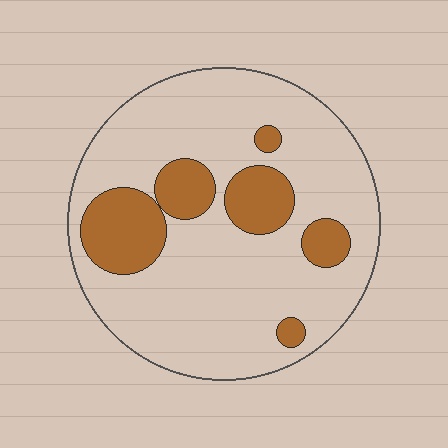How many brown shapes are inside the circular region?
6.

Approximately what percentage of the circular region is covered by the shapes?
Approximately 20%.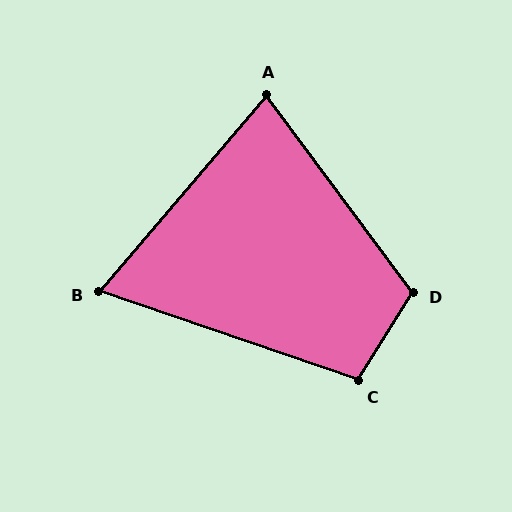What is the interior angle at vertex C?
Approximately 103 degrees (obtuse).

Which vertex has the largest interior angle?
D, at approximately 112 degrees.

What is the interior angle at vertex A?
Approximately 77 degrees (acute).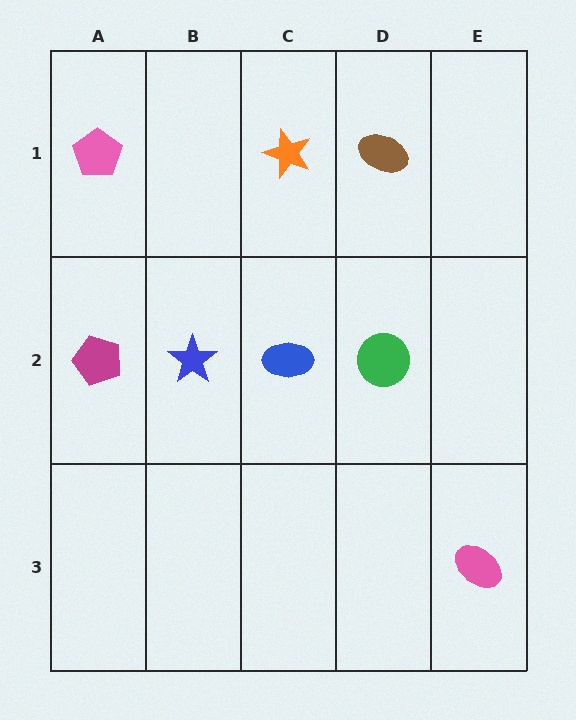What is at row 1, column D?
A brown ellipse.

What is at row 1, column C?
An orange star.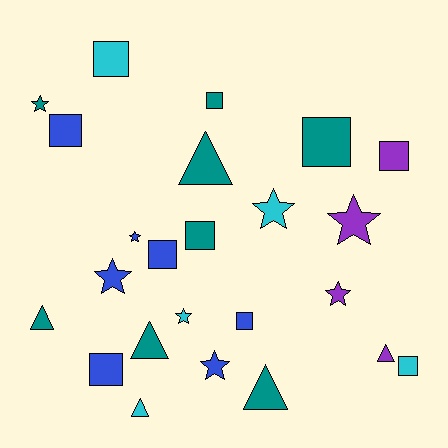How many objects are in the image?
There are 24 objects.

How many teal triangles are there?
There are 4 teal triangles.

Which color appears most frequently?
Teal, with 8 objects.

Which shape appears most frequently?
Square, with 10 objects.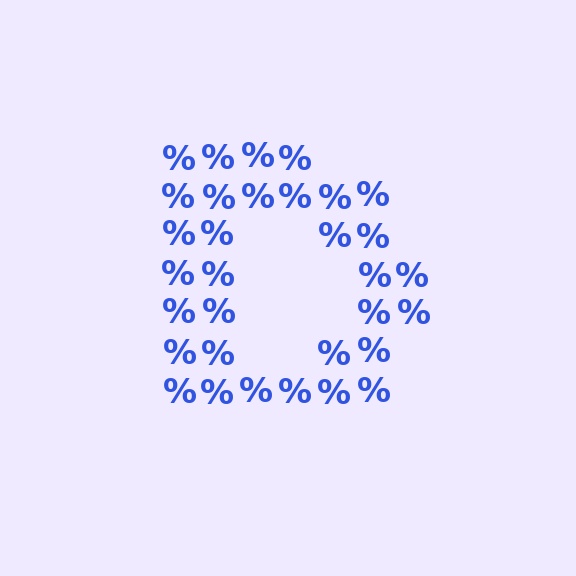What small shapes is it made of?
It is made of small percent signs.